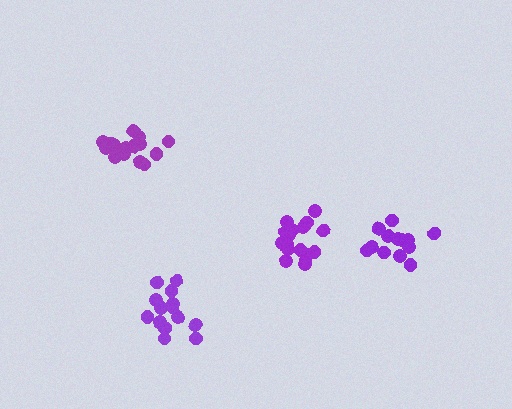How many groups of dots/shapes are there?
There are 4 groups.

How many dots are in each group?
Group 1: 15 dots, Group 2: 17 dots, Group 3: 13 dots, Group 4: 16 dots (61 total).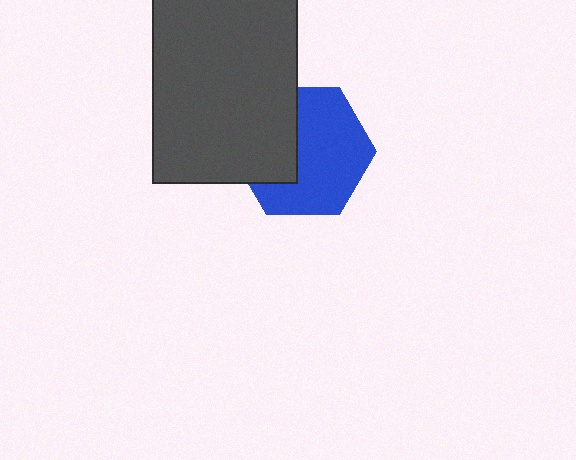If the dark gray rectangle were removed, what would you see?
You would see the complete blue hexagon.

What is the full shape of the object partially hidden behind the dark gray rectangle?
The partially hidden object is a blue hexagon.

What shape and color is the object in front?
The object in front is a dark gray rectangle.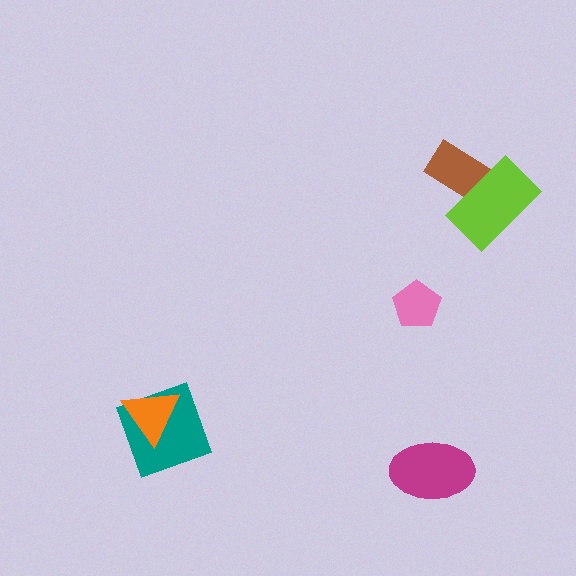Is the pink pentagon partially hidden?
No, no other shape covers it.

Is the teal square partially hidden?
Yes, it is partially covered by another shape.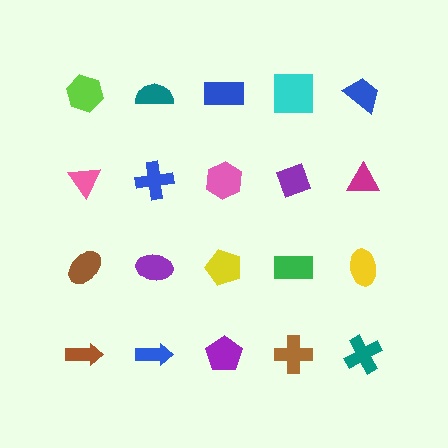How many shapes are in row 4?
5 shapes.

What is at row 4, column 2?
A blue arrow.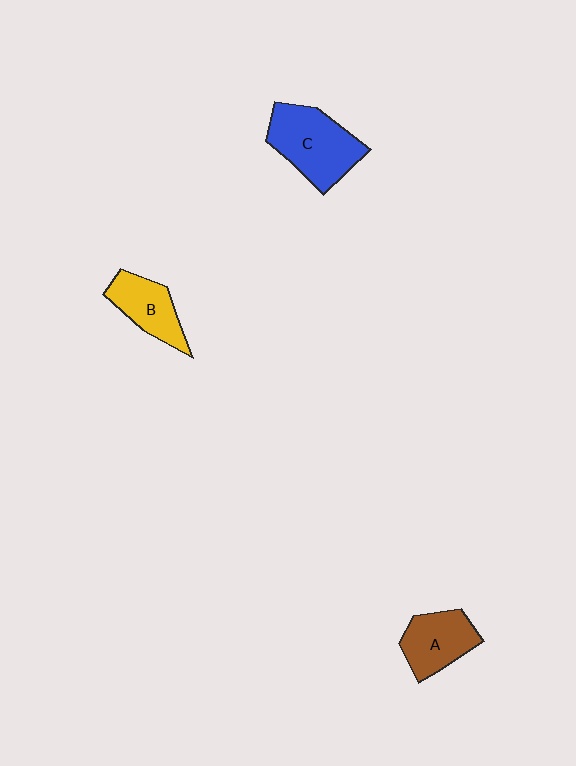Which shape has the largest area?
Shape C (blue).